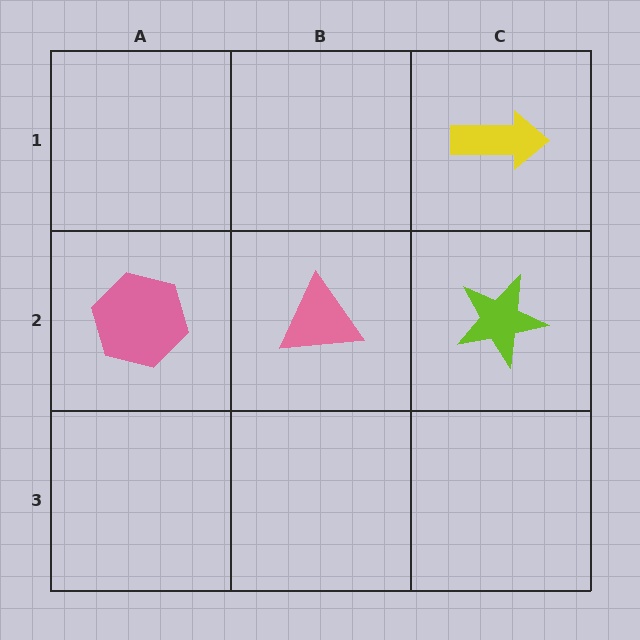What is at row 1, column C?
A yellow arrow.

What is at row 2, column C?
A lime star.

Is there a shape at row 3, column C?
No, that cell is empty.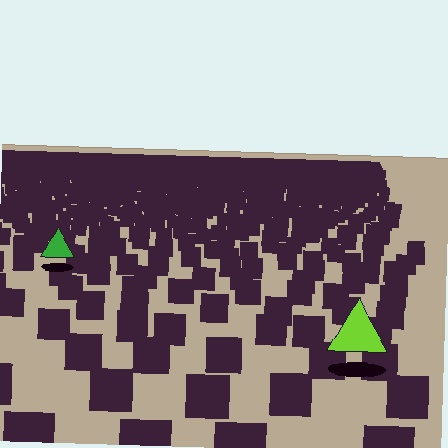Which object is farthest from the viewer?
The green triangle is farthest from the viewer. It appears smaller and the ground texture around it is denser.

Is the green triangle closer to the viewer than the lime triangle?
No. The lime triangle is closer — you can tell from the texture gradient: the ground texture is coarser near it.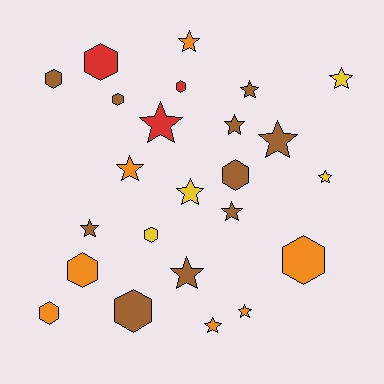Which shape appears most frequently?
Star, with 14 objects.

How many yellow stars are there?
There are 3 yellow stars.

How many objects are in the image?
There are 24 objects.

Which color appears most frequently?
Brown, with 10 objects.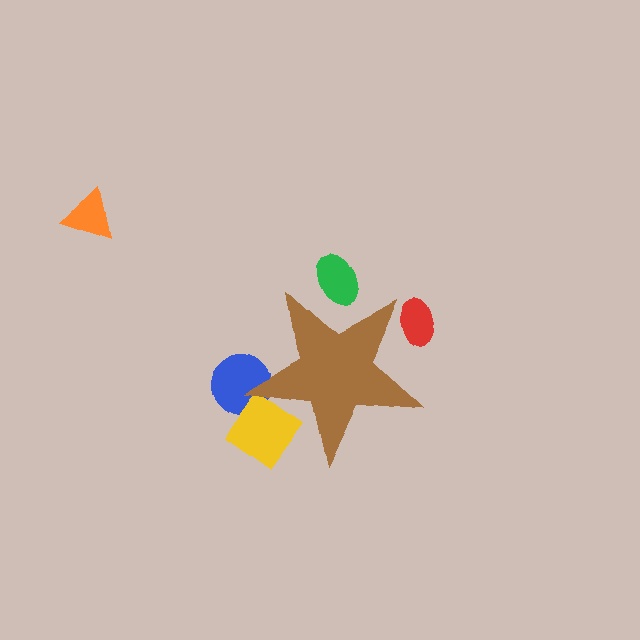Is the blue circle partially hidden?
Yes, the blue circle is partially hidden behind the brown star.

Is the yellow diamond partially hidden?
Yes, the yellow diamond is partially hidden behind the brown star.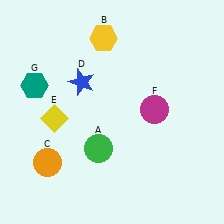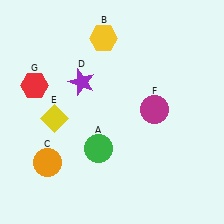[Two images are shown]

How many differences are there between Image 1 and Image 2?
There are 2 differences between the two images.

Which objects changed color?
D changed from blue to purple. G changed from teal to red.